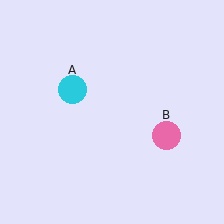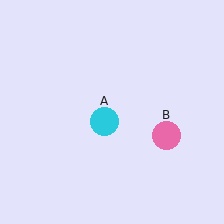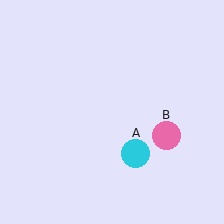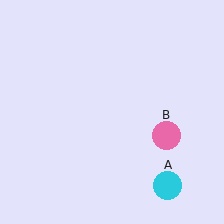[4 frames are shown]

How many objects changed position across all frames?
1 object changed position: cyan circle (object A).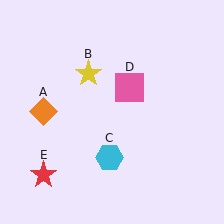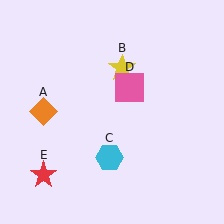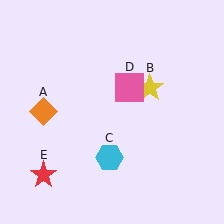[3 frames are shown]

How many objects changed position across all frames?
1 object changed position: yellow star (object B).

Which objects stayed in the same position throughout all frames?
Orange diamond (object A) and cyan hexagon (object C) and pink square (object D) and red star (object E) remained stationary.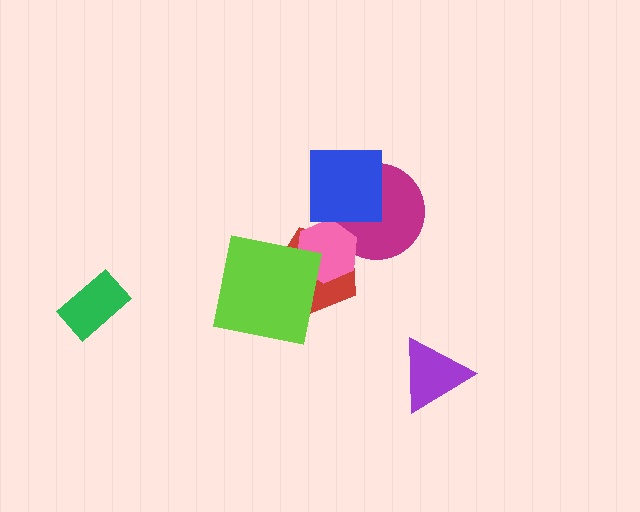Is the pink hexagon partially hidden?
Yes, it is partially covered by another shape.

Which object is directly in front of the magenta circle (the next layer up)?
The pink hexagon is directly in front of the magenta circle.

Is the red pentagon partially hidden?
Yes, it is partially covered by another shape.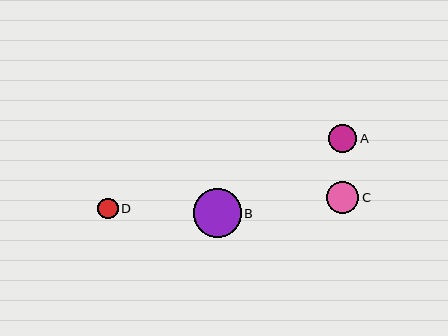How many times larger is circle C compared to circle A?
Circle C is approximately 1.1 times the size of circle A.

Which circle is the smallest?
Circle D is the smallest with a size of approximately 20 pixels.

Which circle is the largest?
Circle B is the largest with a size of approximately 48 pixels.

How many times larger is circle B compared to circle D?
Circle B is approximately 2.4 times the size of circle D.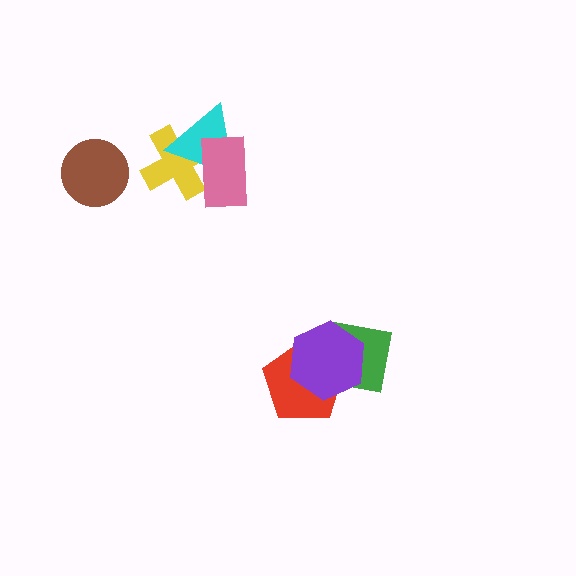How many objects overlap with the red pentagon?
2 objects overlap with the red pentagon.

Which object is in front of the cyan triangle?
The pink rectangle is in front of the cyan triangle.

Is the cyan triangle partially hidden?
Yes, it is partially covered by another shape.